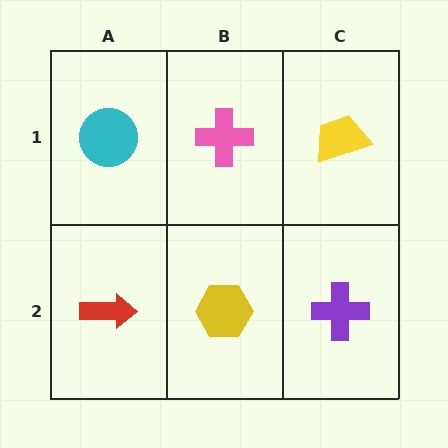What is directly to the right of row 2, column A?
A yellow hexagon.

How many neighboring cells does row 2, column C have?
2.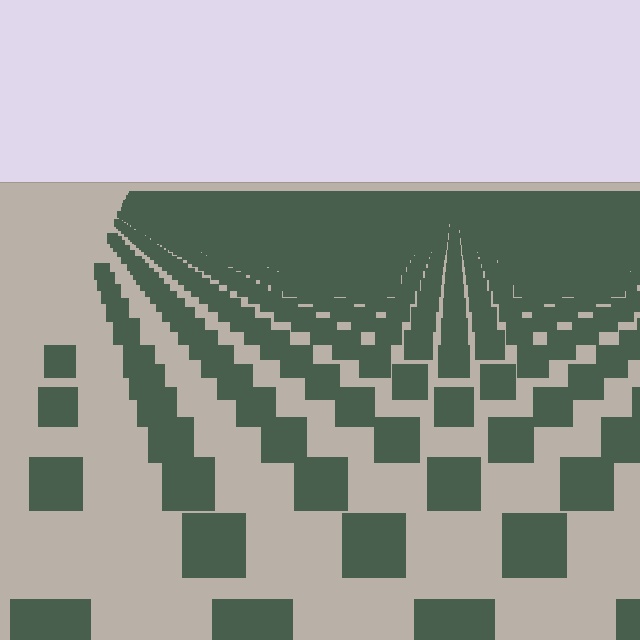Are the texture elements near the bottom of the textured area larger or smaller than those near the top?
Larger. Near the bottom, elements are closer to the viewer and appear at a bigger on-screen size.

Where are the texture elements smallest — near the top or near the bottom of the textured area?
Near the top.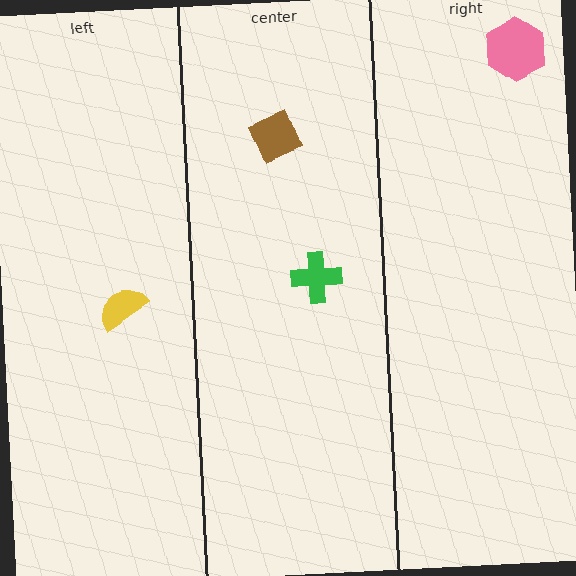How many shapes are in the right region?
1.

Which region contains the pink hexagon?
The right region.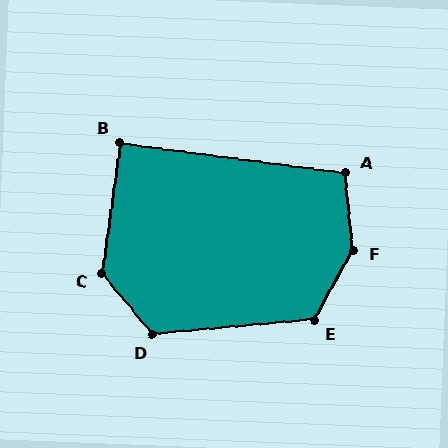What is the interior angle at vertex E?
Approximately 124 degrees (obtuse).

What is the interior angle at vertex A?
Approximately 103 degrees (obtuse).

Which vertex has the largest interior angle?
F, at approximately 145 degrees.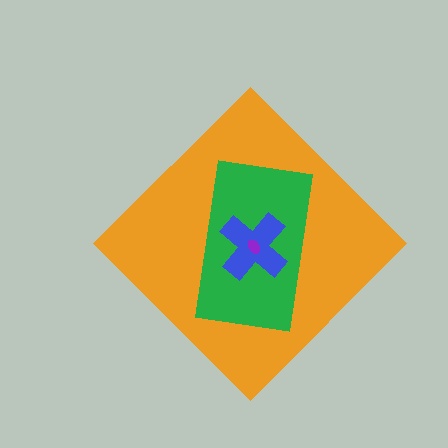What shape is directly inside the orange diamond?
The green rectangle.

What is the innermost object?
The purple ellipse.